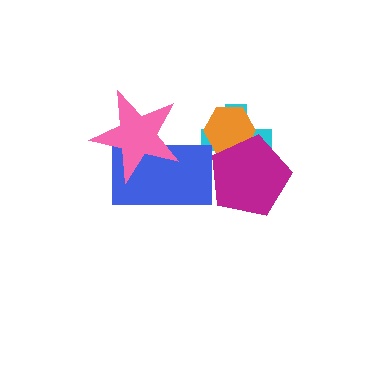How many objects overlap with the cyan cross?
2 objects overlap with the cyan cross.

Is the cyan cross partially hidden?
Yes, it is partially covered by another shape.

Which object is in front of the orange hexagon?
The magenta pentagon is in front of the orange hexagon.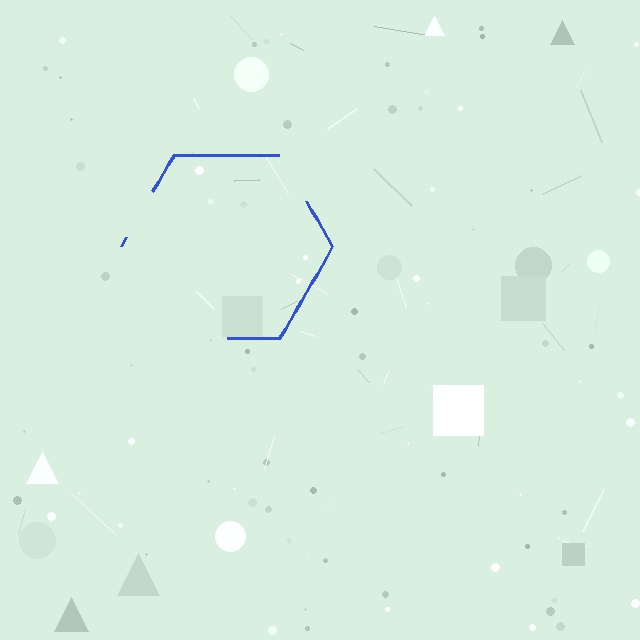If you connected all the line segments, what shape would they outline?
They would outline a hexagon.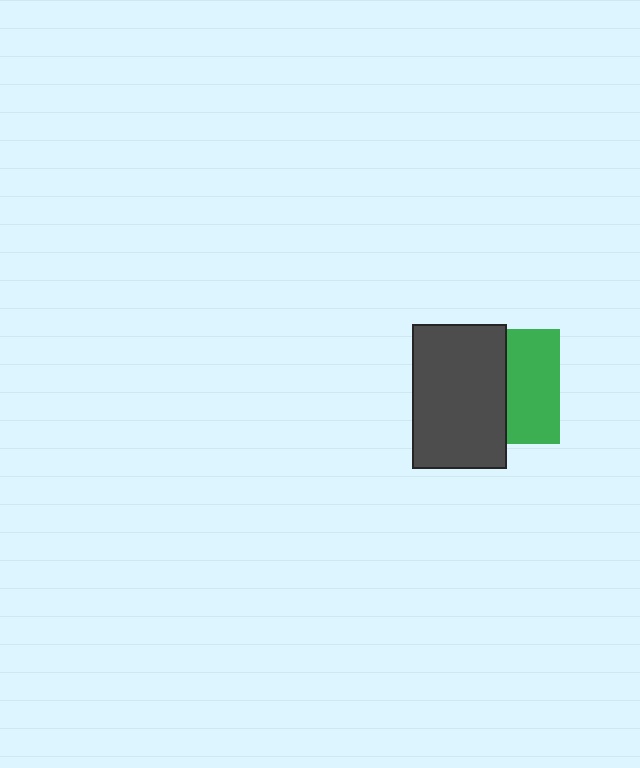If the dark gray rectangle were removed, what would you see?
You would see the complete green square.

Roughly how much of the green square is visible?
About half of it is visible (roughly 46%).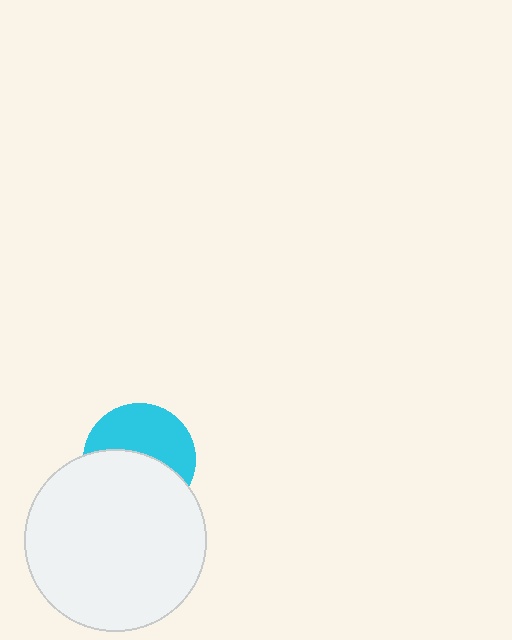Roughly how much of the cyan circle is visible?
About half of it is visible (roughly 49%).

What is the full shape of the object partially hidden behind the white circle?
The partially hidden object is a cyan circle.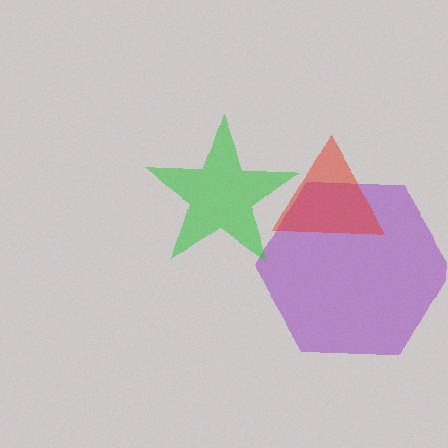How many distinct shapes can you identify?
There are 3 distinct shapes: a purple hexagon, a green star, a red triangle.